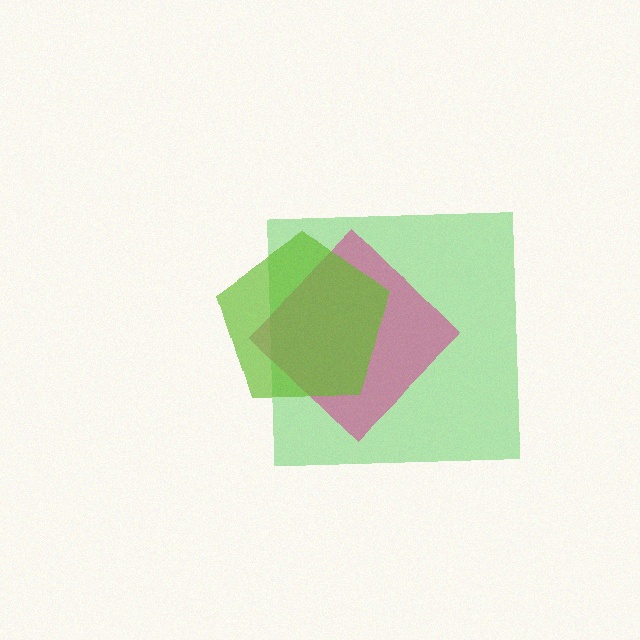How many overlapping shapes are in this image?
There are 3 overlapping shapes in the image.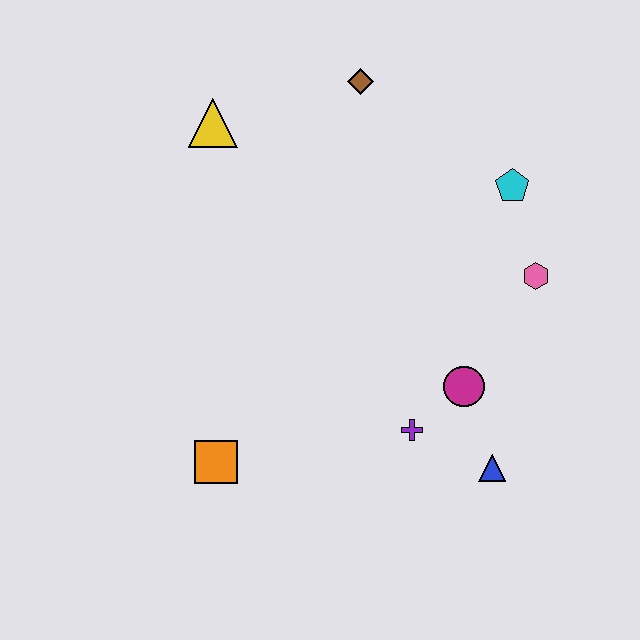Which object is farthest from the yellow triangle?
The blue triangle is farthest from the yellow triangle.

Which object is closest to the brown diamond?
The yellow triangle is closest to the brown diamond.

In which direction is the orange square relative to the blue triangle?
The orange square is to the left of the blue triangle.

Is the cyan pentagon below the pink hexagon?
No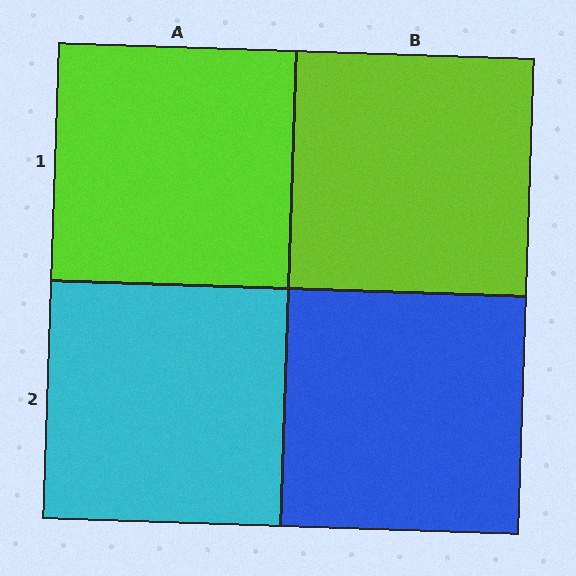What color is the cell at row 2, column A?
Cyan.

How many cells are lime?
2 cells are lime.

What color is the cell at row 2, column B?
Blue.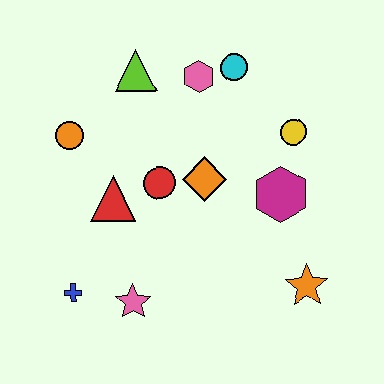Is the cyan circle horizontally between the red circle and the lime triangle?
No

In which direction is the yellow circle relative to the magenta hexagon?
The yellow circle is above the magenta hexagon.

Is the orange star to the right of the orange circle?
Yes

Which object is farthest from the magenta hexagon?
The blue cross is farthest from the magenta hexagon.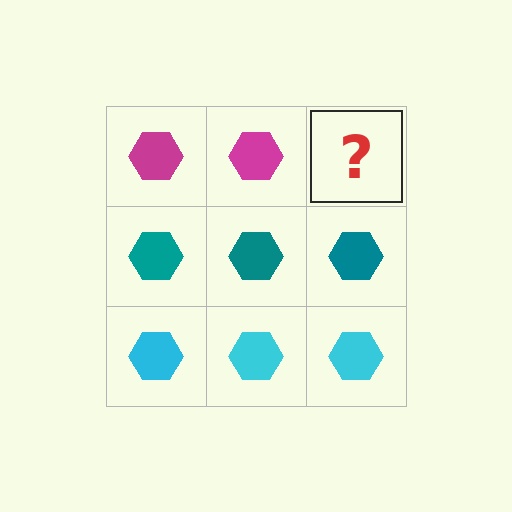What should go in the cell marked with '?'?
The missing cell should contain a magenta hexagon.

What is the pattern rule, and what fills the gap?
The rule is that each row has a consistent color. The gap should be filled with a magenta hexagon.